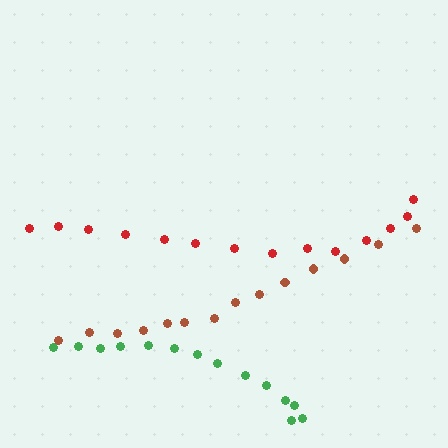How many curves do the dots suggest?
There are 3 distinct paths.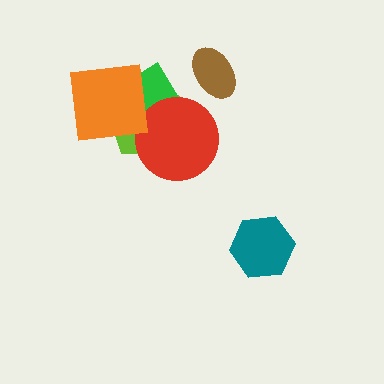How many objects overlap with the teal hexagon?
0 objects overlap with the teal hexagon.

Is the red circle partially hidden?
No, no other shape covers it.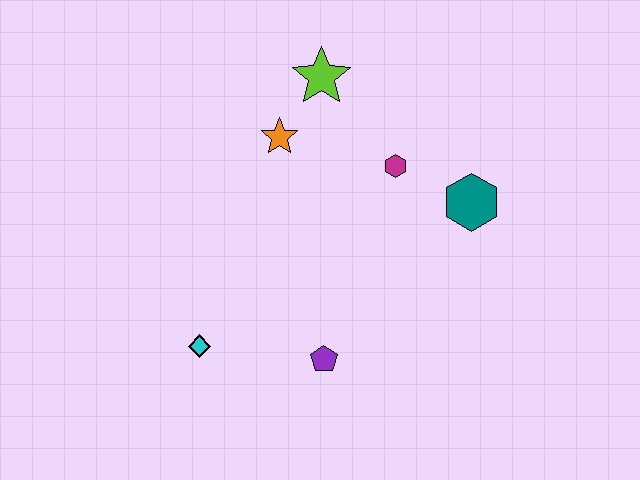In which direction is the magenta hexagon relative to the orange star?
The magenta hexagon is to the right of the orange star.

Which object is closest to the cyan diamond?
The purple pentagon is closest to the cyan diamond.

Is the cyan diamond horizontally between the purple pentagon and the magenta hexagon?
No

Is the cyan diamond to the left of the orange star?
Yes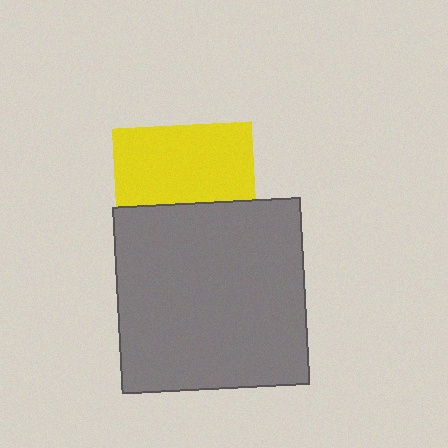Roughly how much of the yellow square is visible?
About half of it is visible (roughly 56%).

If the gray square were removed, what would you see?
You would see the complete yellow square.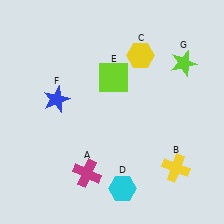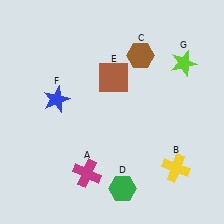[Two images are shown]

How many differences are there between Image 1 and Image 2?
There are 3 differences between the two images.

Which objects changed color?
C changed from yellow to brown. D changed from cyan to green. E changed from lime to brown.